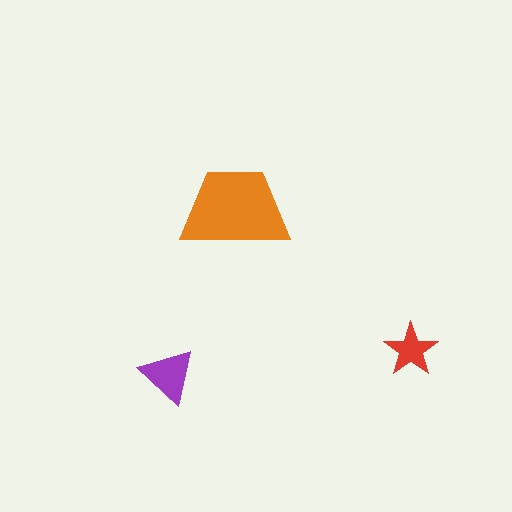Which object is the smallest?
The red star.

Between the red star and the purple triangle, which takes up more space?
The purple triangle.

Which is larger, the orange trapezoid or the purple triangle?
The orange trapezoid.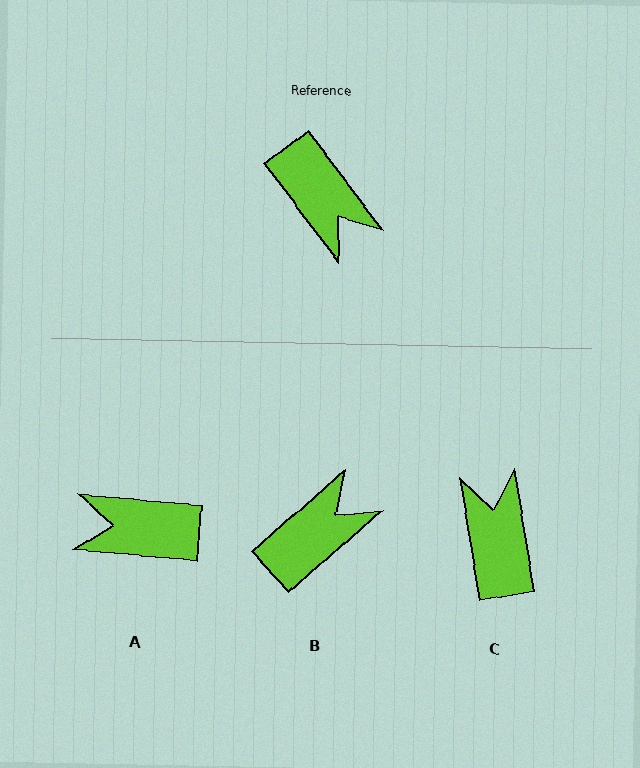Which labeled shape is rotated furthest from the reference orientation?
C, about 153 degrees away.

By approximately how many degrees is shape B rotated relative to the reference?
Approximately 94 degrees counter-clockwise.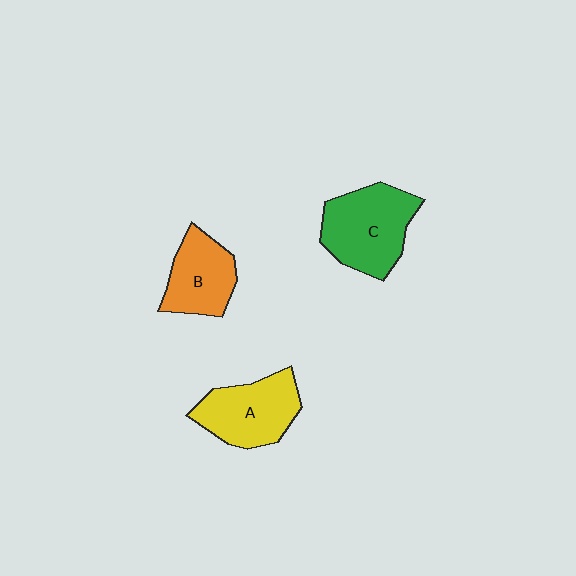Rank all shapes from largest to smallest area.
From largest to smallest: C (green), A (yellow), B (orange).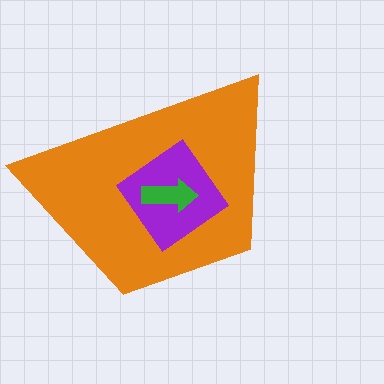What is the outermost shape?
The orange trapezoid.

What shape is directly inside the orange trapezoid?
The purple diamond.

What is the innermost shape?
The green arrow.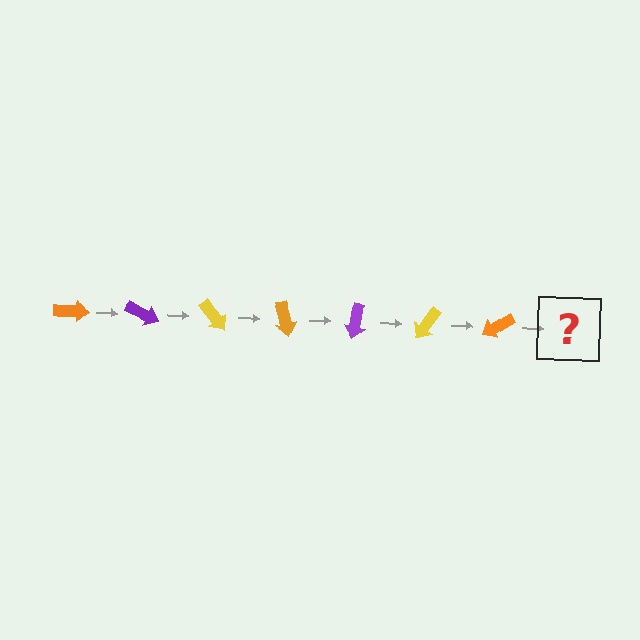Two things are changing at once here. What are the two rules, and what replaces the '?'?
The two rules are that it rotates 25 degrees each step and the color cycles through orange, purple, and yellow. The '?' should be a purple arrow, rotated 175 degrees from the start.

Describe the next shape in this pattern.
It should be a purple arrow, rotated 175 degrees from the start.